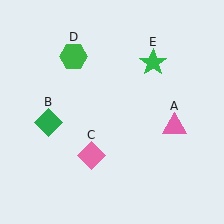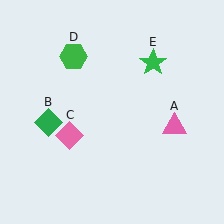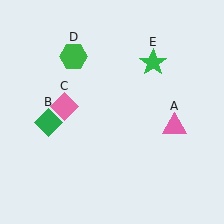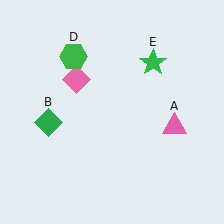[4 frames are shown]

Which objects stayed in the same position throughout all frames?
Pink triangle (object A) and green diamond (object B) and green hexagon (object D) and green star (object E) remained stationary.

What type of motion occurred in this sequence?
The pink diamond (object C) rotated clockwise around the center of the scene.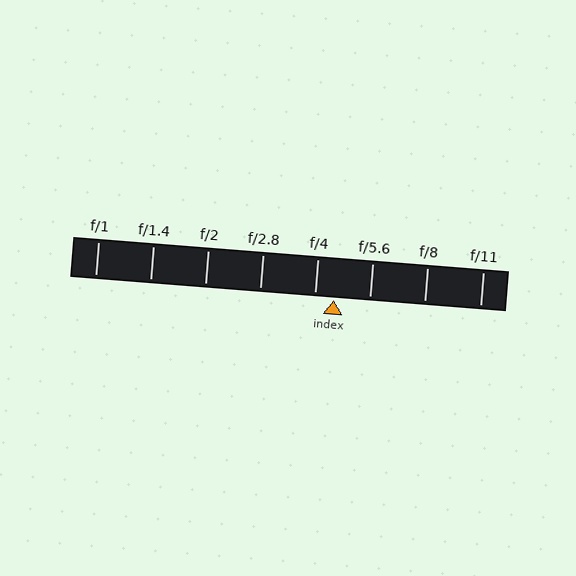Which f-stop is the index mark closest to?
The index mark is closest to f/4.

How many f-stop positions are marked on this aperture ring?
There are 8 f-stop positions marked.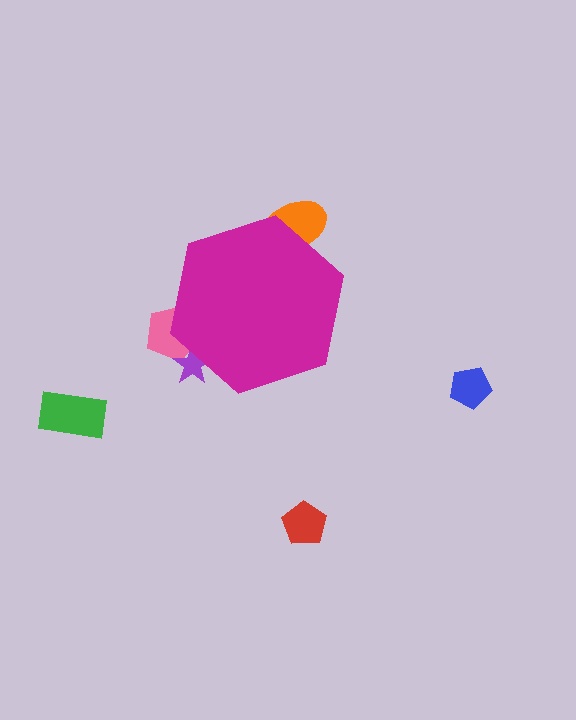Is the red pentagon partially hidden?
No, the red pentagon is fully visible.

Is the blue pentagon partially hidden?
No, the blue pentagon is fully visible.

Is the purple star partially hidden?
Yes, the purple star is partially hidden behind the magenta hexagon.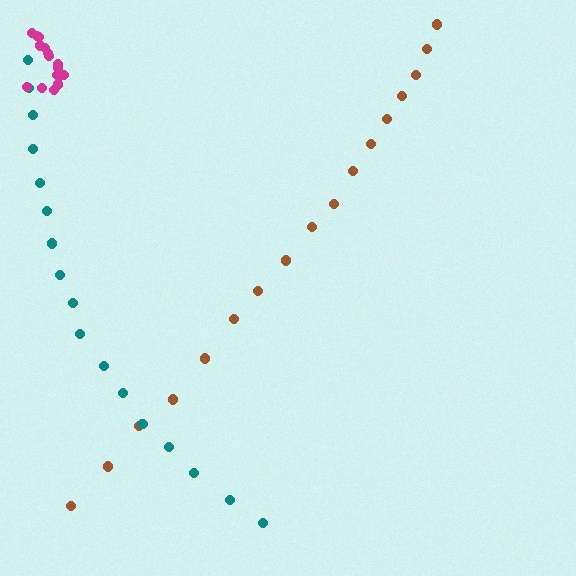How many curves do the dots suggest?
There are 3 distinct paths.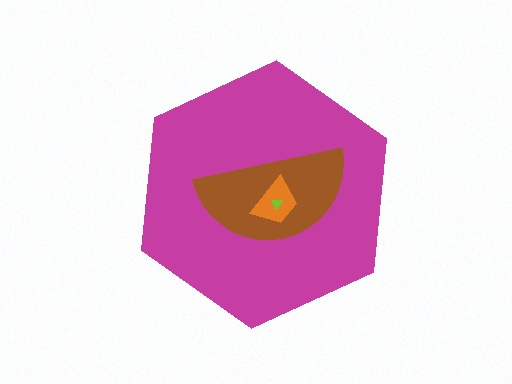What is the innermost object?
The lime triangle.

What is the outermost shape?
The magenta hexagon.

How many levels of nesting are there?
4.